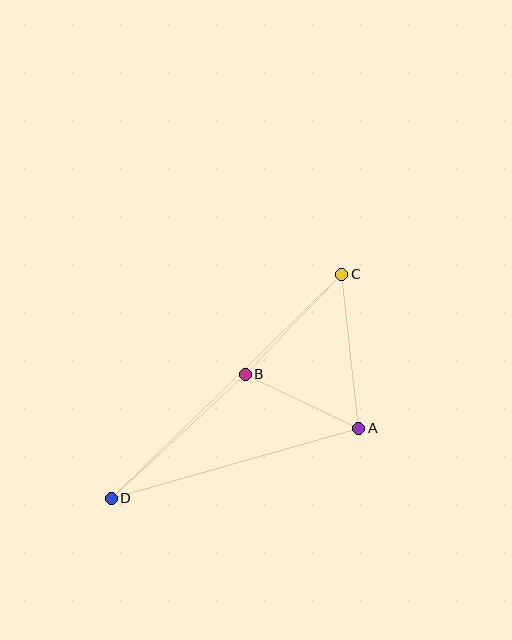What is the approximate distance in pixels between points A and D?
The distance between A and D is approximately 257 pixels.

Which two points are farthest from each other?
Points C and D are farthest from each other.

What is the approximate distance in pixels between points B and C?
The distance between B and C is approximately 139 pixels.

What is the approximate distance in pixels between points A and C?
The distance between A and C is approximately 155 pixels.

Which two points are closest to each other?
Points A and B are closest to each other.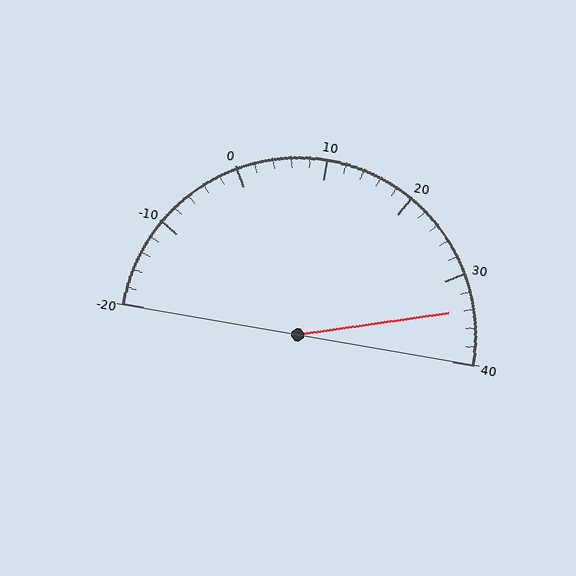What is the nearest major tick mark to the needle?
The nearest major tick mark is 30.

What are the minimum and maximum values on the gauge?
The gauge ranges from -20 to 40.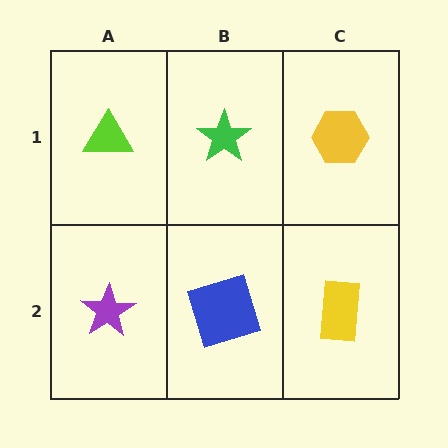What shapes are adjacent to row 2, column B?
A green star (row 1, column B), a purple star (row 2, column A), a yellow rectangle (row 2, column C).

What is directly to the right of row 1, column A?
A green star.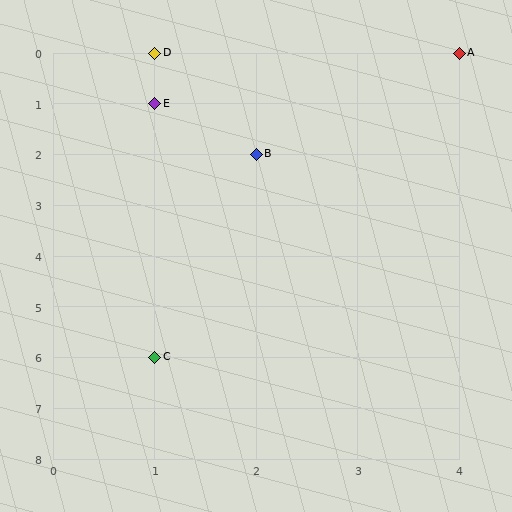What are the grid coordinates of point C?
Point C is at grid coordinates (1, 6).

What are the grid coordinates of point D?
Point D is at grid coordinates (1, 0).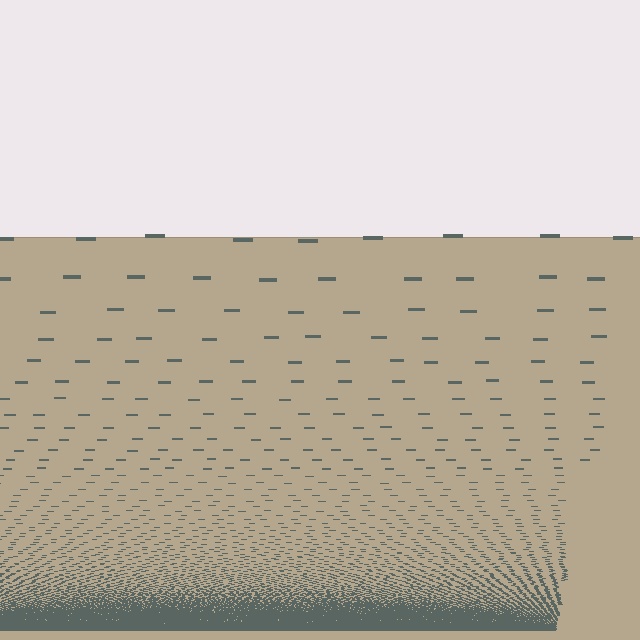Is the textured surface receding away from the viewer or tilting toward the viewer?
The surface appears to tilt toward the viewer. Texture elements get larger and sparser toward the top.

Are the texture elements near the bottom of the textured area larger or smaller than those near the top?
Smaller. The gradient is inverted — elements near the bottom are smaller and denser.